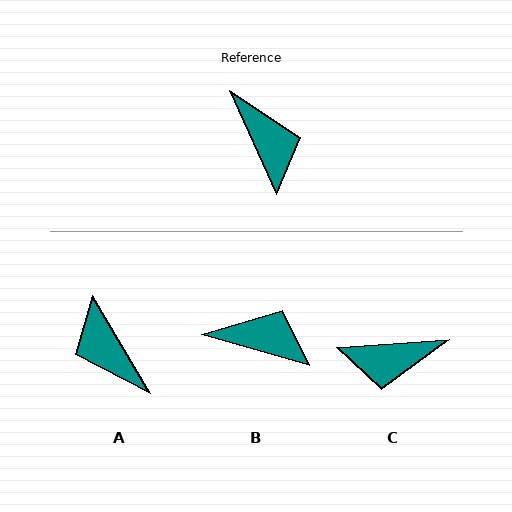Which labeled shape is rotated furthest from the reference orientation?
A, about 174 degrees away.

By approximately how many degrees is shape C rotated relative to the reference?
Approximately 110 degrees clockwise.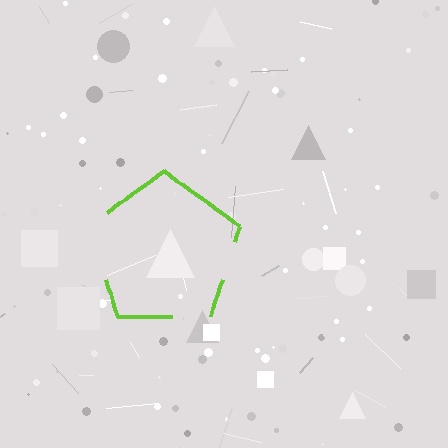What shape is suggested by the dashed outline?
The dashed outline suggests a pentagon.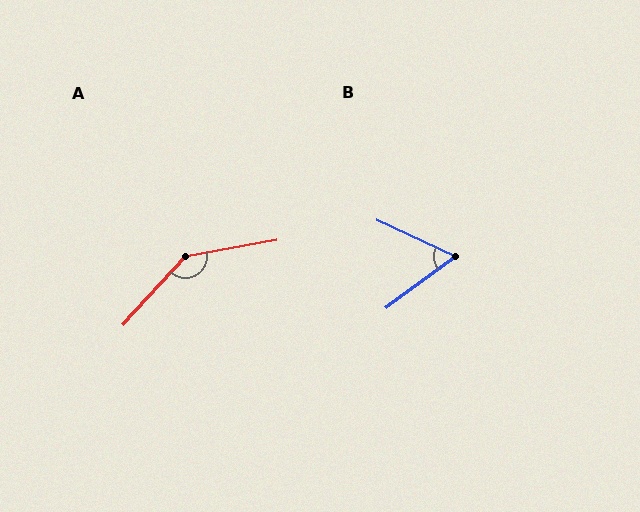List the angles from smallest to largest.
B (61°), A (142°).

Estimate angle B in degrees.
Approximately 61 degrees.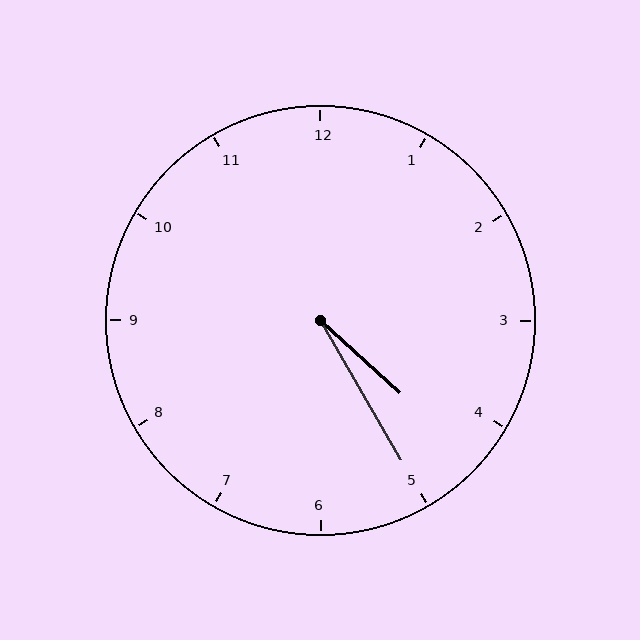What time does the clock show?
4:25.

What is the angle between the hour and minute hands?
Approximately 18 degrees.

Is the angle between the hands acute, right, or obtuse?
It is acute.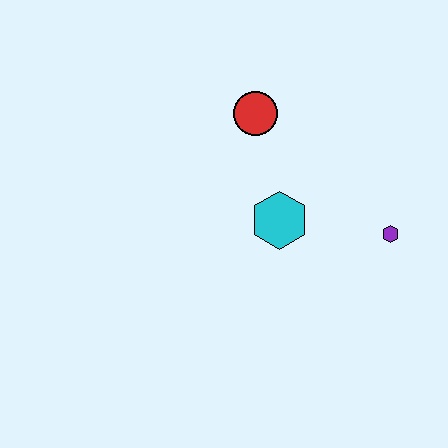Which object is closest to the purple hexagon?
The cyan hexagon is closest to the purple hexagon.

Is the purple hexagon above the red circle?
No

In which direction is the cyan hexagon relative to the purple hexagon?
The cyan hexagon is to the left of the purple hexagon.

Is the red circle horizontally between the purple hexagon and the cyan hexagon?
No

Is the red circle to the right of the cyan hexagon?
No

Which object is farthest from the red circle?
The purple hexagon is farthest from the red circle.